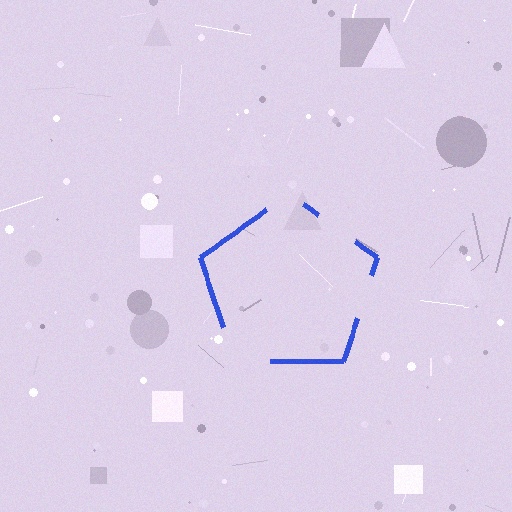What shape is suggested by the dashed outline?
The dashed outline suggests a pentagon.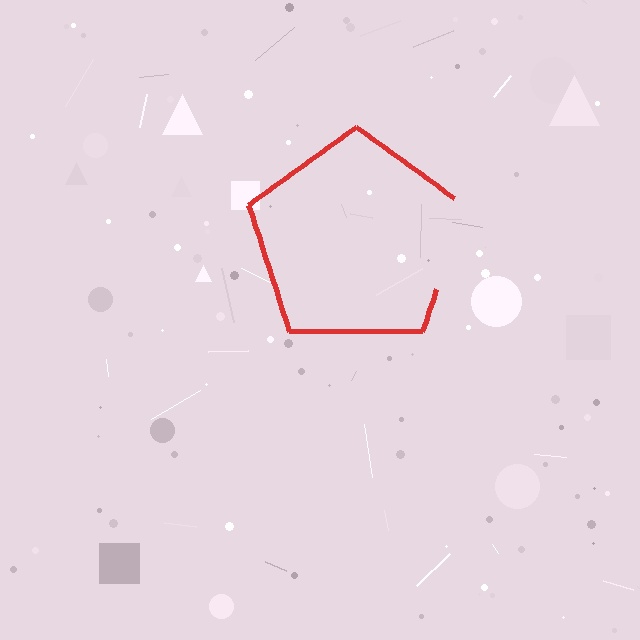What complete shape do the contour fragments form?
The contour fragments form a pentagon.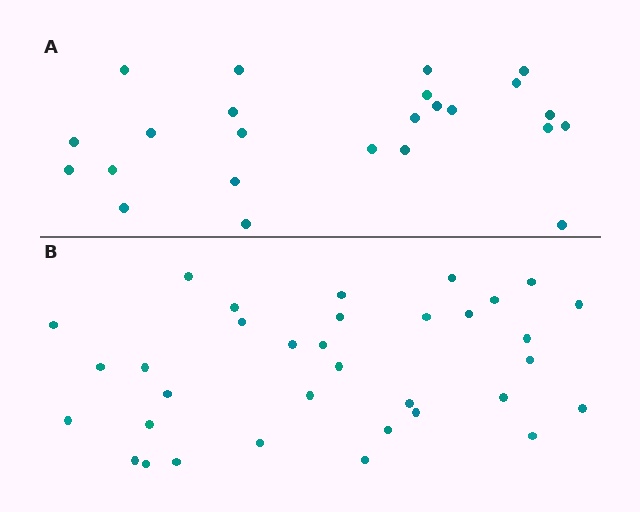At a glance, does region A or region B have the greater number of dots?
Region B (the bottom region) has more dots.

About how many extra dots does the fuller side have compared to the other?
Region B has roughly 10 or so more dots than region A.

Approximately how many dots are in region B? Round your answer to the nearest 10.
About 30 dots. (The exact count is 34, which rounds to 30.)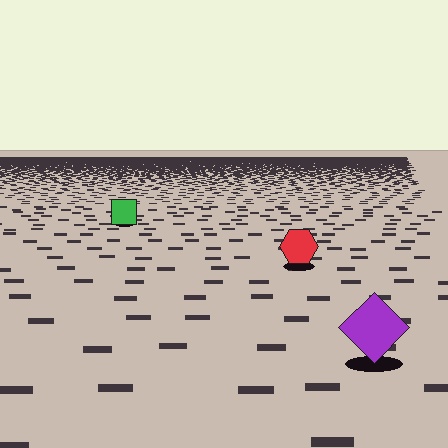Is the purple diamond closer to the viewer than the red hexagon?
Yes. The purple diamond is closer — you can tell from the texture gradient: the ground texture is coarser near it.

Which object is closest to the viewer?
The purple diamond is closest. The texture marks near it are larger and more spread out.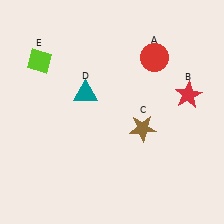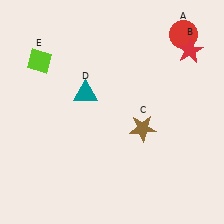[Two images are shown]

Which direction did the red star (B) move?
The red star (B) moved up.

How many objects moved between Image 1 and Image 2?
2 objects moved between the two images.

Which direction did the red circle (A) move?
The red circle (A) moved right.